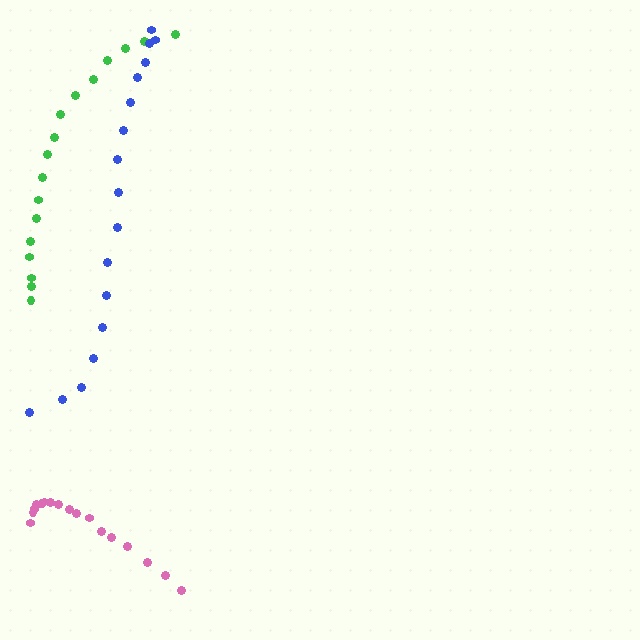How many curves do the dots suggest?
There are 3 distinct paths.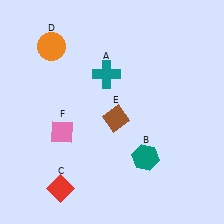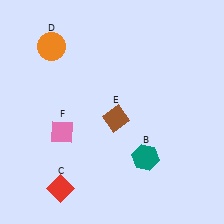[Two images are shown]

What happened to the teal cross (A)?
The teal cross (A) was removed in Image 2. It was in the top-left area of Image 1.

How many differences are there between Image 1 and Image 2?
There is 1 difference between the two images.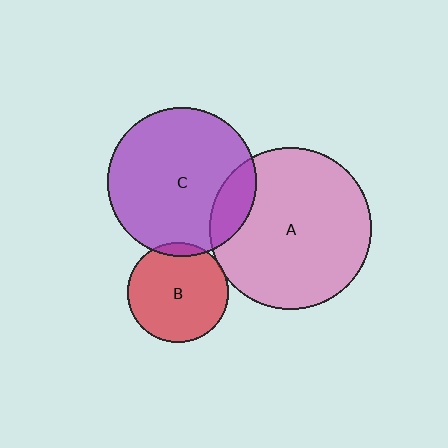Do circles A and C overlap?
Yes.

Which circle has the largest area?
Circle A (pink).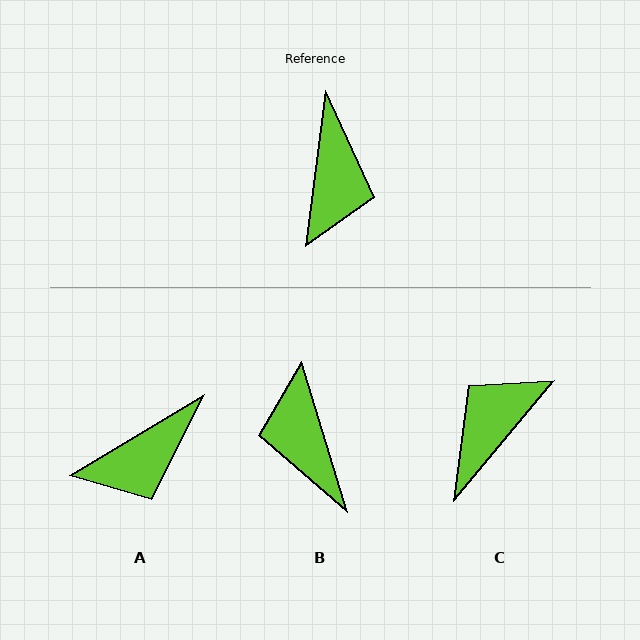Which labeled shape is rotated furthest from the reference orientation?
B, about 156 degrees away.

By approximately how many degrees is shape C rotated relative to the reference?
Approximately 148 degrees counter-clockwise.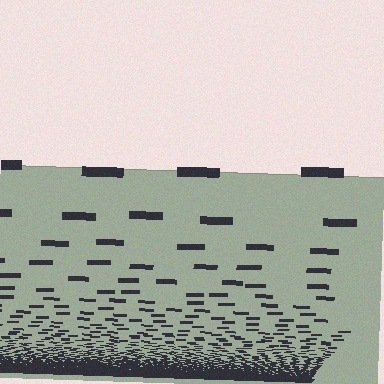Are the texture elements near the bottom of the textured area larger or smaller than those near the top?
Smaller. The gradient is inverted — elements near the bottom are smaller and denser.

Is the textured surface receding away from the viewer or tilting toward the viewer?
The surface appears to tilt toward the viewer. Texture elements get larger and sparser toward the top.